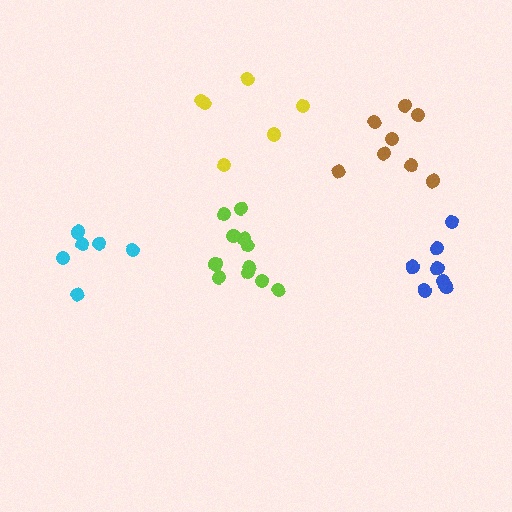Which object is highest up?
The yellow cluster is topmost.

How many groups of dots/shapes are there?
There are 5 groups.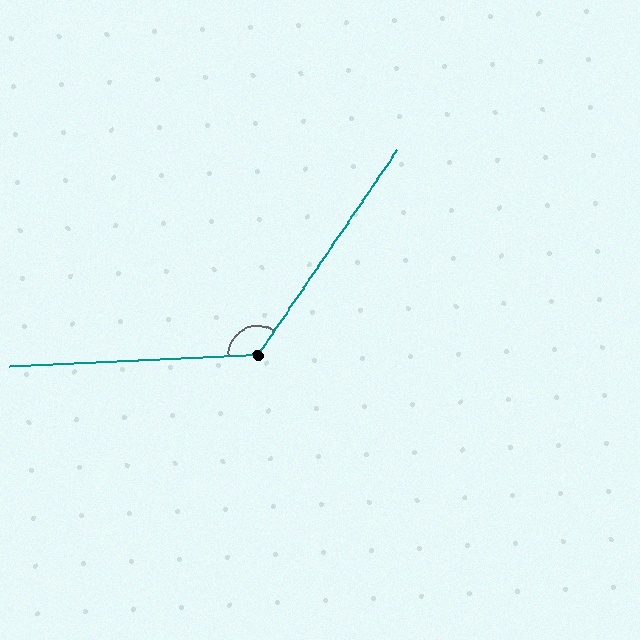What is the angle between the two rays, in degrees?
Approximately 127 degrees.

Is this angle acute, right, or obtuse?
It is obtuse.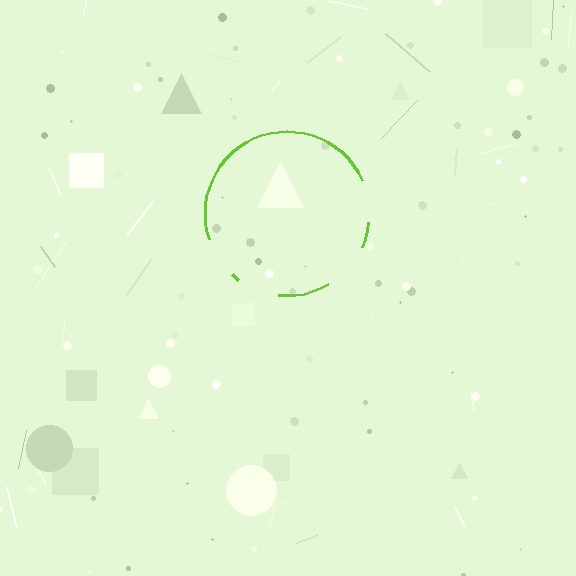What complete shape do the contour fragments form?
The contour fragments form a circle.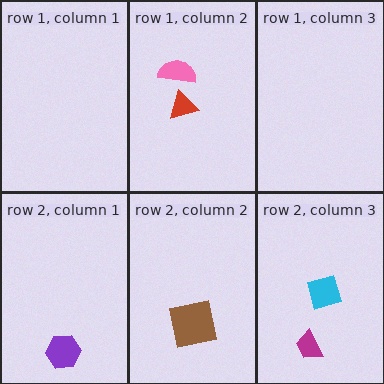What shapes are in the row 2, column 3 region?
The cyan diamond, the magenta trapezoid.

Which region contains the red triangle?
The row 1, column 2 region.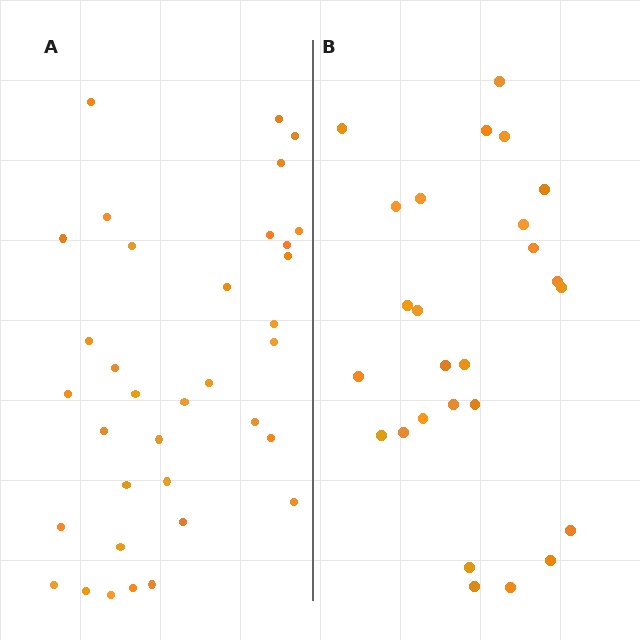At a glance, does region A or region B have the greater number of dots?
Region A (the left region) has more dots.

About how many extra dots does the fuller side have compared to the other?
Region A has roughly 8 or so more dots than region B.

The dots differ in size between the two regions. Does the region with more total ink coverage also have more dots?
No. Region B has more total ink coverage because its dots are larger, but region A actually contains more individual dots. Total area can be misleading — the number of items is what matters here.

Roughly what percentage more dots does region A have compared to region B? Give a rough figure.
About 35% more.